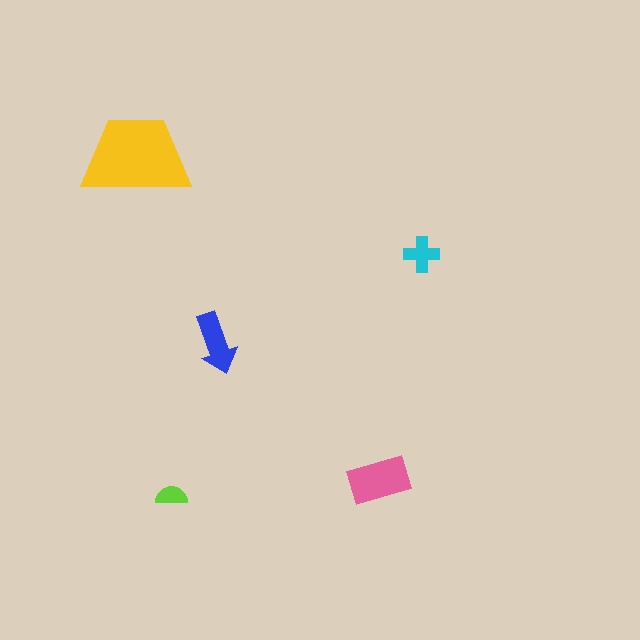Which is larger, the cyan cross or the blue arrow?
The blue arrow.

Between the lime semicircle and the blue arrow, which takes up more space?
The blue arrow.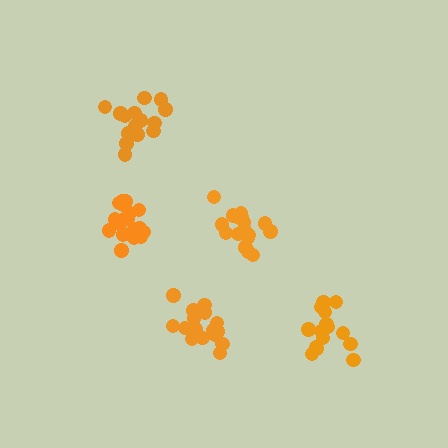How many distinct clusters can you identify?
There are 5 distinct clusters.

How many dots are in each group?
Group 1: 18 dots, Group 2: 15 dots, Group 3: 20 dots, Group 4: 16 dots, Group 5: 16 dots (85 total).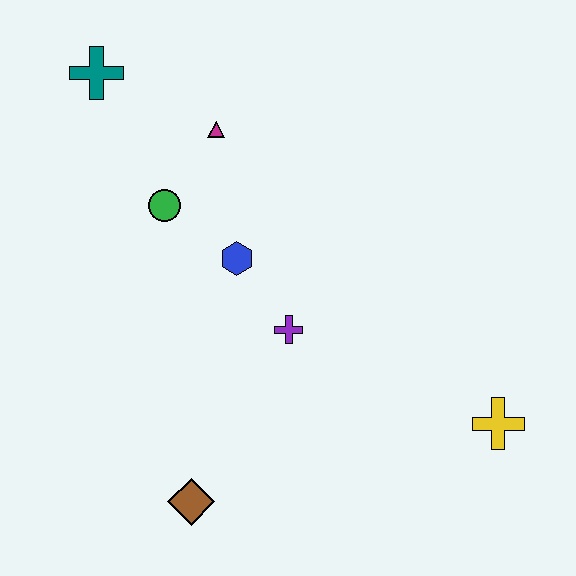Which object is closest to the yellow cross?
The purple cross is closest to the yellow cross.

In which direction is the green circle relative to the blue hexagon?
The green circle is to the left of the blue hexagon.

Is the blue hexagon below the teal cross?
Yes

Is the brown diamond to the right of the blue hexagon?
No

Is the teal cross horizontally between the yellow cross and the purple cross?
No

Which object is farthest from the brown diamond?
The teal cross is farthest from the brown diamond.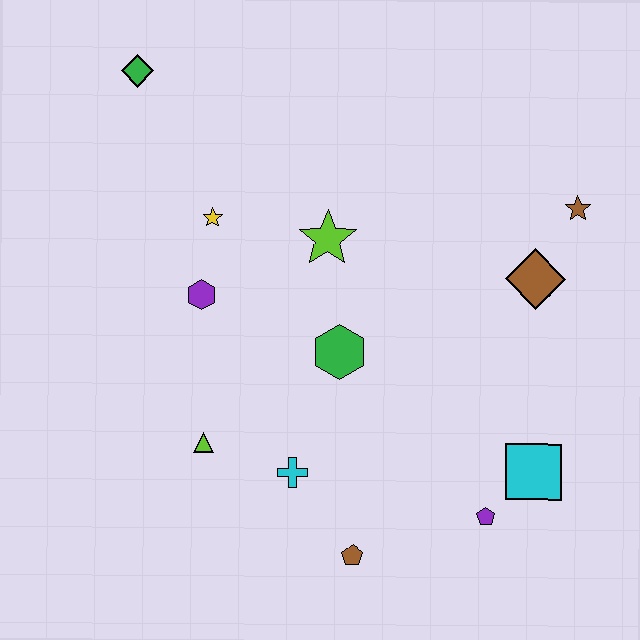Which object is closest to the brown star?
The brown diamond is closest to the brown star.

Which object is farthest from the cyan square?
The green diamond is farthest from the cyan square.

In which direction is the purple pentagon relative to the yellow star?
The purple pentagon is below the yellow star.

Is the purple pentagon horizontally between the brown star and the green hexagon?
Yes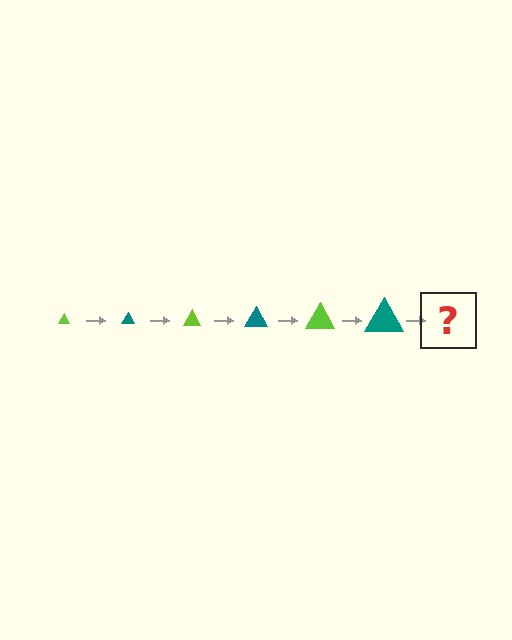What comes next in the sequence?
The next element should be a lime triangle, larger than the previous one.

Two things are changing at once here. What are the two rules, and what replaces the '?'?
The two rules are that the triangle grows larger each step and the color cycles through lime and teal. The '?' should be a lime triangle, larger than the previous one.